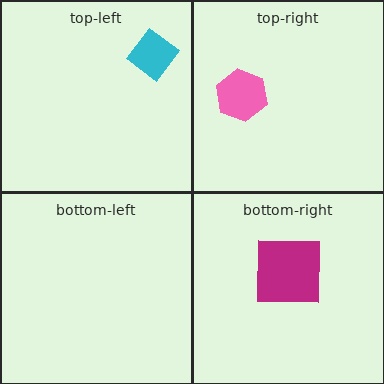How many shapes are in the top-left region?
1.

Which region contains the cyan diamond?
The top-left region.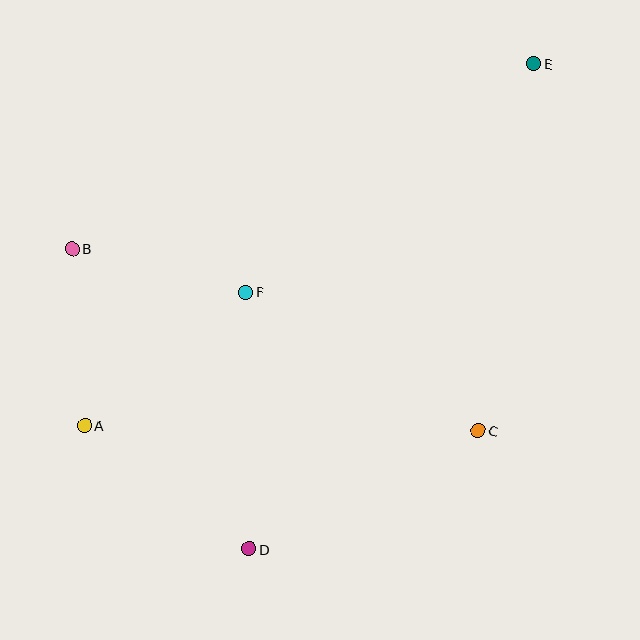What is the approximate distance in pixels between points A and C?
The distance between A and C is approximately 394 pixels.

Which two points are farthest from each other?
Points A and E are farthest from each other.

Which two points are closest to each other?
Points A and B are closest to each other.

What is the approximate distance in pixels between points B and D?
The distance between B and D is approximately 348 pixels.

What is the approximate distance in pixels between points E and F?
The distance between E and F is approximately 367 pixels.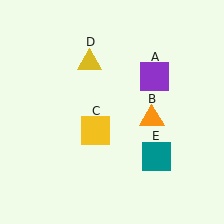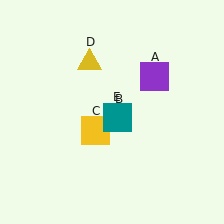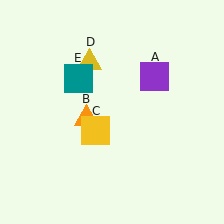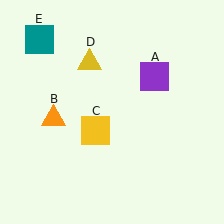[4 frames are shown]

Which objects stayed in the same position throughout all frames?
Purple square (object A) and yellow square (object C) and yellow triangle (object D) remained stationary.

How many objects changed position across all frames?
2 objects changed position: orange triangle (object B), teal square (object E).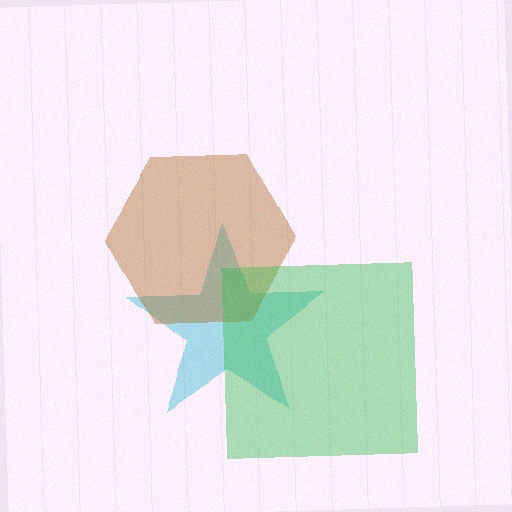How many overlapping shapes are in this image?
There are 3 overlapping shapes in the image.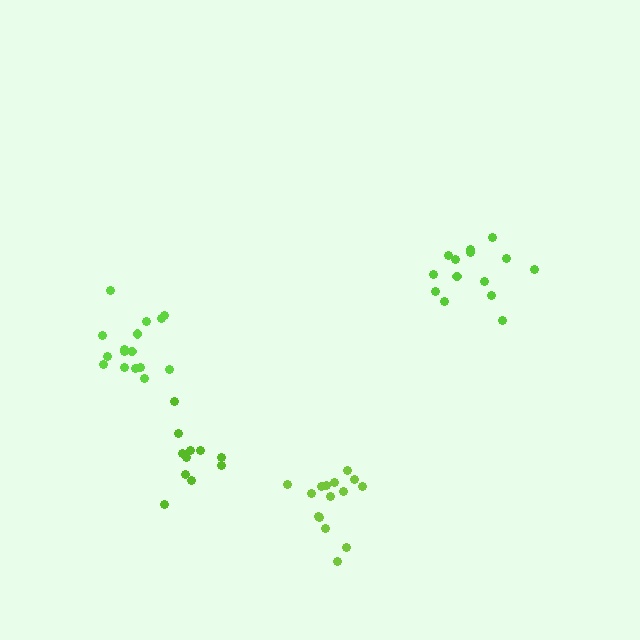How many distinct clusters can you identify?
There are 4 distinct clusters.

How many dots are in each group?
Group 1: 12 dots, Group 2: 15 dots, Group 3: 16 dots, Group 4: 14 dots (57 total).